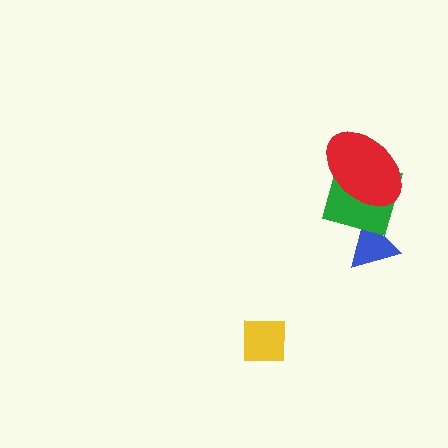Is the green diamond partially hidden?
Yes, it is partially covered by another shape.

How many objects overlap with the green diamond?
2 objects overlap with the green diamond.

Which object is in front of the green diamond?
The red ellipse is in front of the green diamond.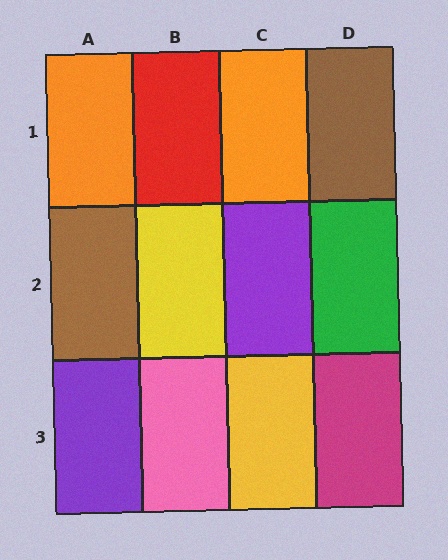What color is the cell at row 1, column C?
Orange.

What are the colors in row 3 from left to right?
Purple, pink, yellow, magenta.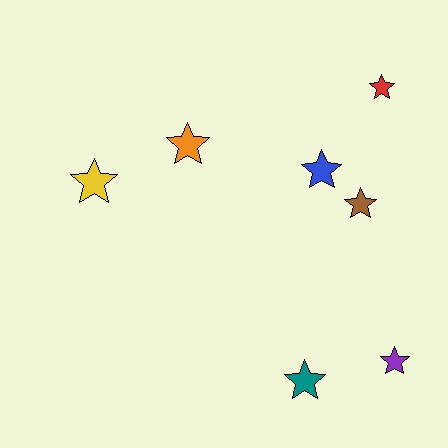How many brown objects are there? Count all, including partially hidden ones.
There is 1 brown object.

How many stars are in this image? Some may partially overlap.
There are 7 stars.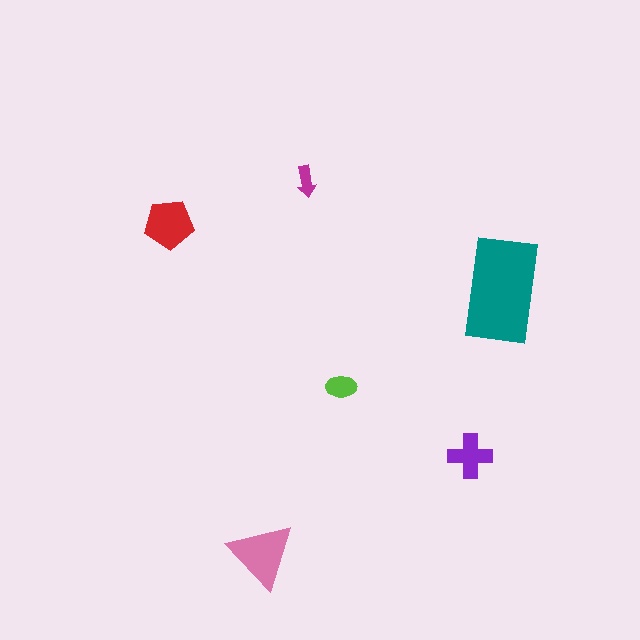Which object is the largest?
The teal rectangle.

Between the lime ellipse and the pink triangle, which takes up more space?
The pink triangle.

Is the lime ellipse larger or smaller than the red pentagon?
Smaller.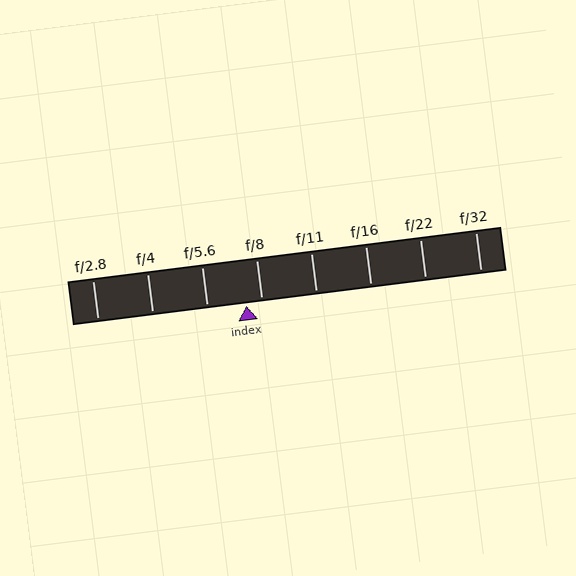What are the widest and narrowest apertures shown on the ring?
The widest aperture shown is f/2.8 and the narrowest is f/32.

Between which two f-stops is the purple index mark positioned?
The index mark is between f/5.6 and f/8.